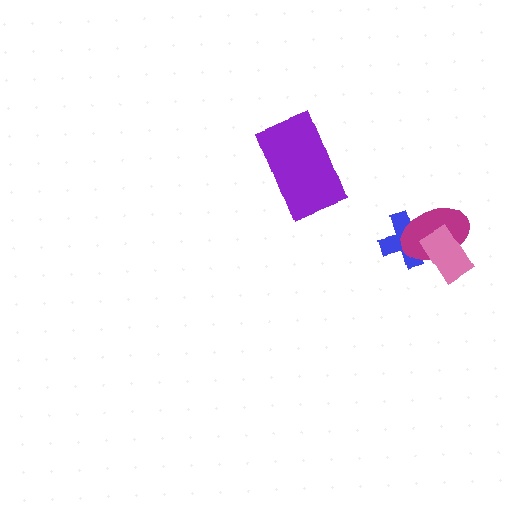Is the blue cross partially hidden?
Yes, it is partially covered by another shape.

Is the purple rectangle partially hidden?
No, no other shape covers it.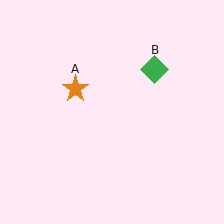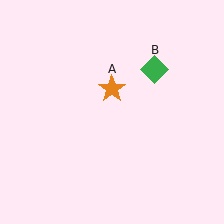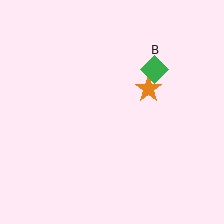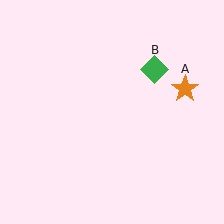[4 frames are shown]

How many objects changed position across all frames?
1 object changed position: orange star (object A).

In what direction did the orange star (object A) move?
The orange star (object A) moved right.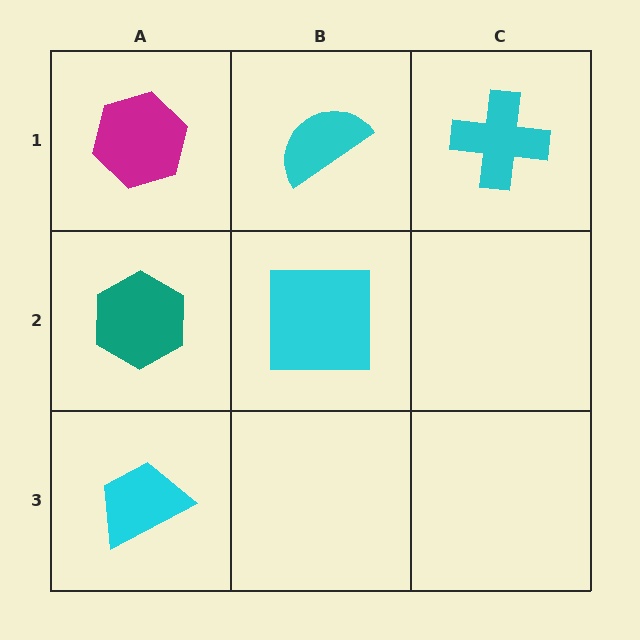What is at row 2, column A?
A teal hexagon.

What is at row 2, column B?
A cyan square.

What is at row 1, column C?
A cyan cross.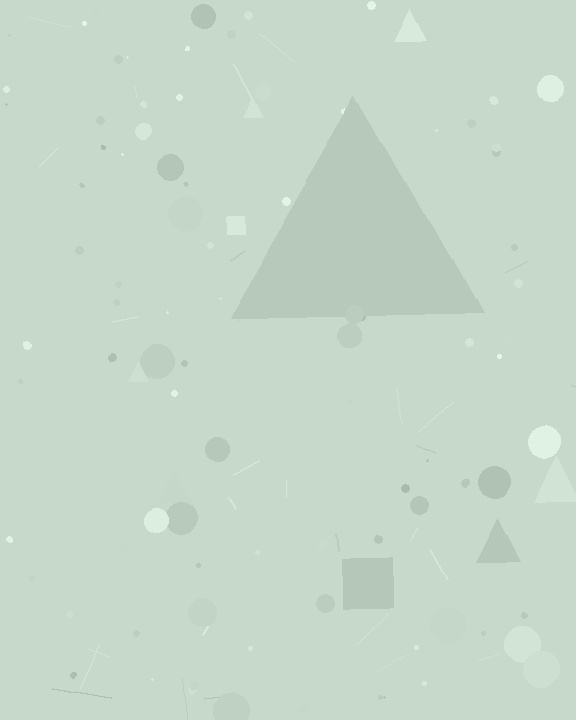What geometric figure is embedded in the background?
A triangle is embedded in the background.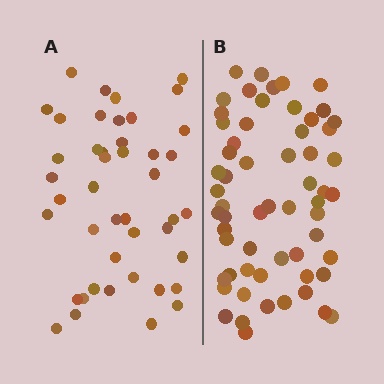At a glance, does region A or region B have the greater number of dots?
Region B (the right region) has more dots.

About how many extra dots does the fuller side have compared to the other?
Region B has approximately 15 more dots than region A.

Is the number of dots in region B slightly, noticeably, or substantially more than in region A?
Region B has noticeably more, but not dramatically so. The ratio is roughly 1.4 to 1.